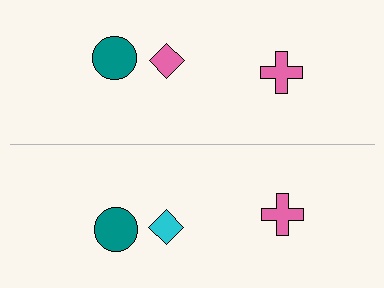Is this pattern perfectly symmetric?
No, the pattern is not perfectly symmetric. The cyan diamond on the bottom side breaks the symmetry — its mirror counterpart is pink.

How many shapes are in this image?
There are 6 shapes in this image.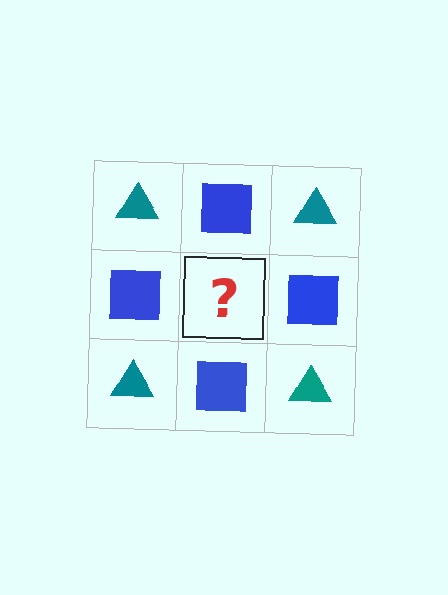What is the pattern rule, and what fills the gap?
The rule is that it alternates teal triangle and blue square in a checkerboard pattern. The gap should be filled with a teal triangle.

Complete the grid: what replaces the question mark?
The question mark should be replaced with a teal triangle.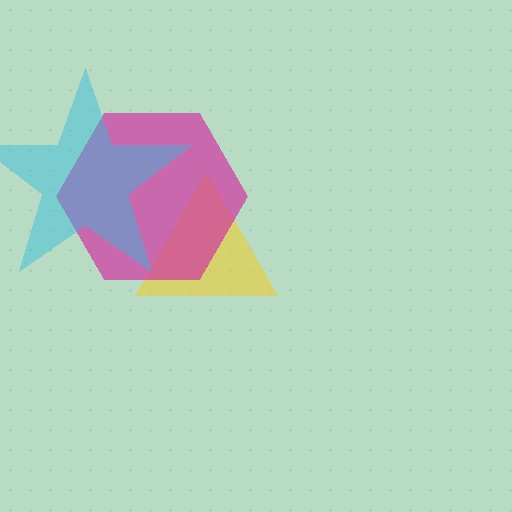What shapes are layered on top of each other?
The layered shapes are: a yellow triangle, a magenta hexagon, a cyan star.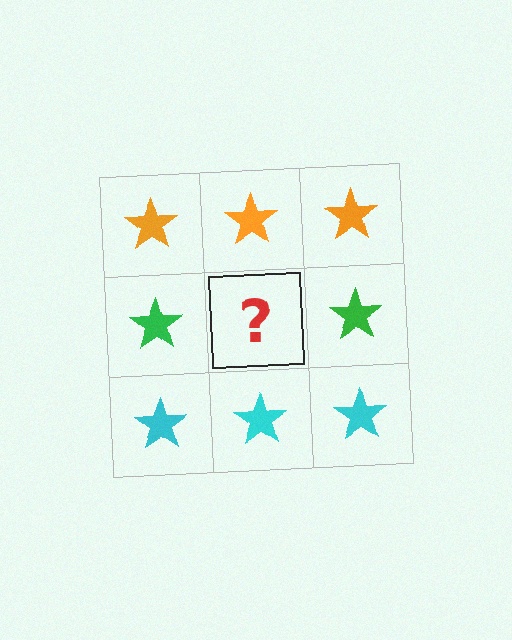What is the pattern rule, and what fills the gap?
The rule is that each row has a consistent color. The gap should be filled with a green star.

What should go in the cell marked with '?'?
The missing cell should contain a green star.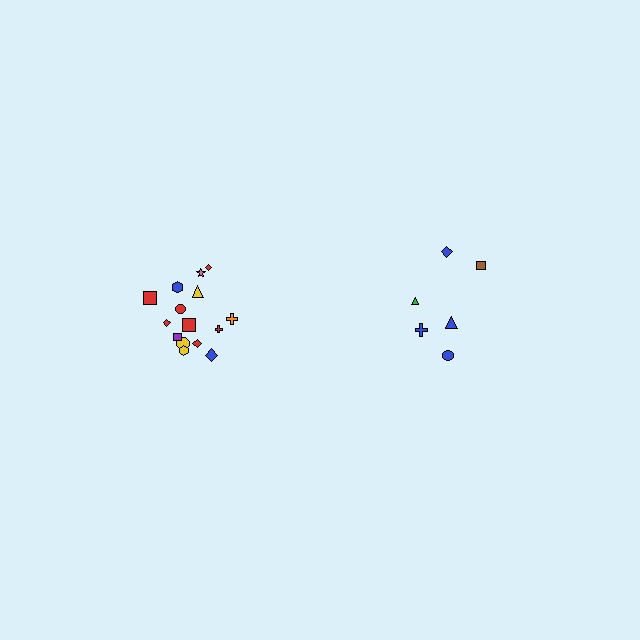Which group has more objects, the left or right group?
The left group.